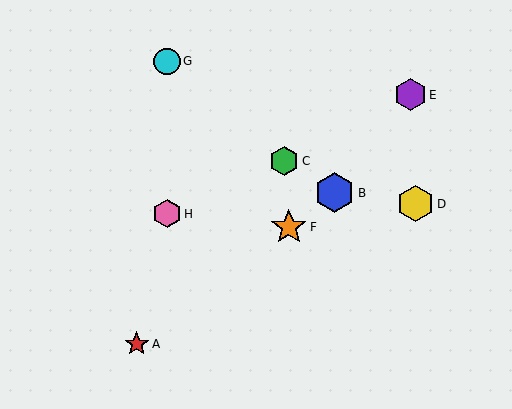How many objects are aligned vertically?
2 objects (G, H) are aligned vertically.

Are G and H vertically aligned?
Yes, both are at x≈167.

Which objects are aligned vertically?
Objects G, H are aligned vertically.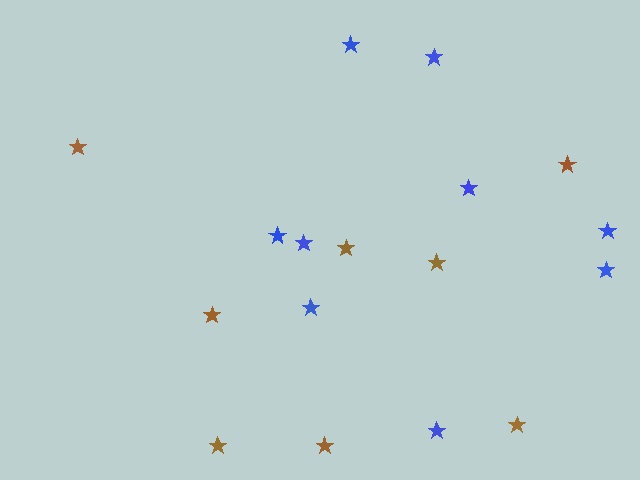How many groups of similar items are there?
There are 2 groups: one group of brown stars (8) and one group of blue stars (9).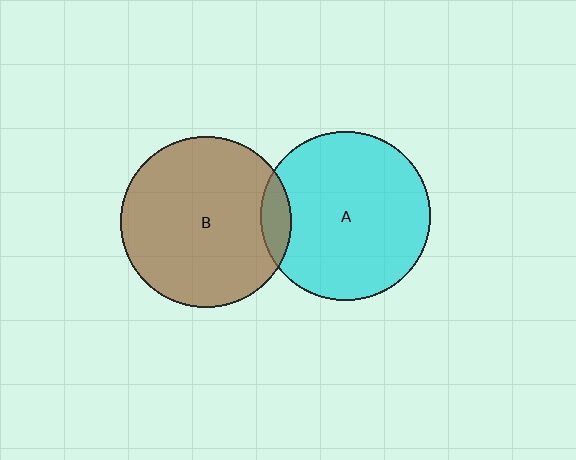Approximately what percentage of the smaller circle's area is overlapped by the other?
Approximately 10%.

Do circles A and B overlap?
Yes.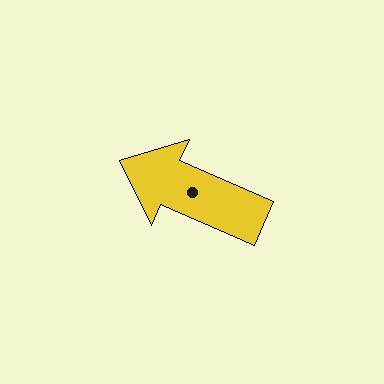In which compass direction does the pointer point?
Northwest.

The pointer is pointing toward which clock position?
Roughly 10 o'clock.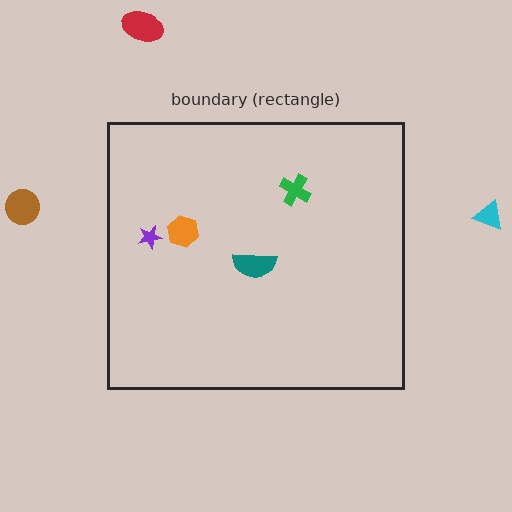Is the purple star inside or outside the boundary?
Inside.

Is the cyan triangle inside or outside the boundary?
Outside.